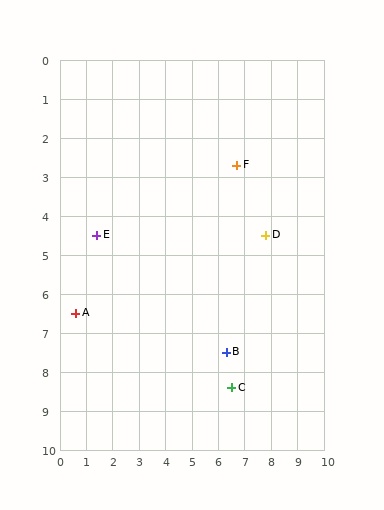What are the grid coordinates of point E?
Point E is at approximately (1.4, 4.5).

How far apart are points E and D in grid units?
Points E and D are about 6.4 grid units apart.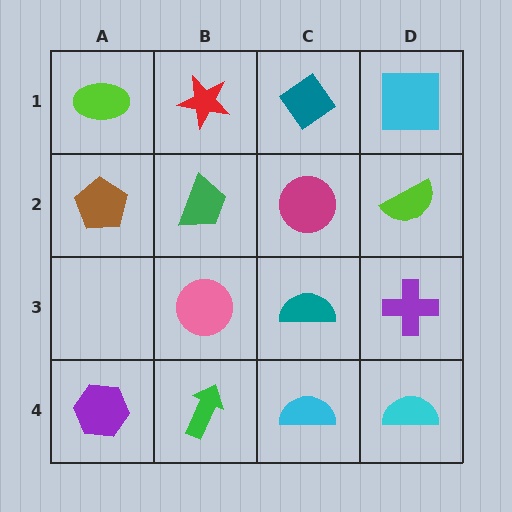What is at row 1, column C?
A teal diamond.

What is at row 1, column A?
A lime ellipse.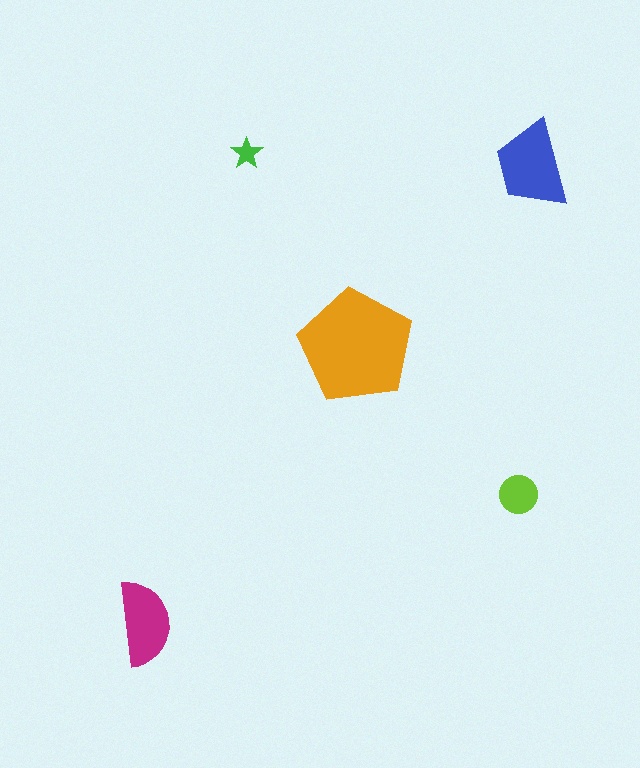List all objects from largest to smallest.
The orange pentagon, the blue trapezoid, the magenta semicircle, the lime circle, the green star.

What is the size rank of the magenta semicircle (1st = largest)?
3rd.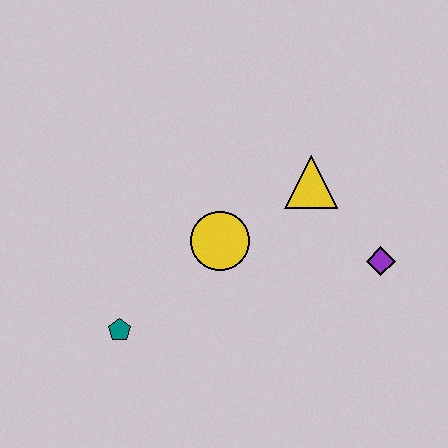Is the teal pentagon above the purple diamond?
No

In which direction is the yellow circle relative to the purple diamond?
The yellow circle is to the left of the purple diamond.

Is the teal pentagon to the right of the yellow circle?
No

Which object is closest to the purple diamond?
The yellow triangle is closest to the purple diamond.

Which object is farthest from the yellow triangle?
The teal pentagon is farthest from the yellow triangle.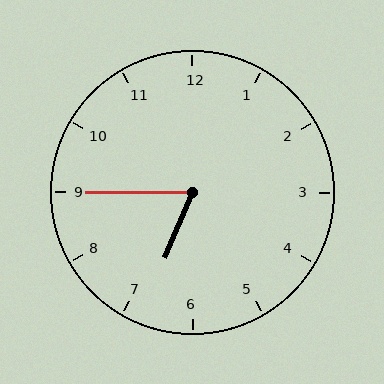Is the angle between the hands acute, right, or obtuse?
It is acute.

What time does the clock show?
6:45.